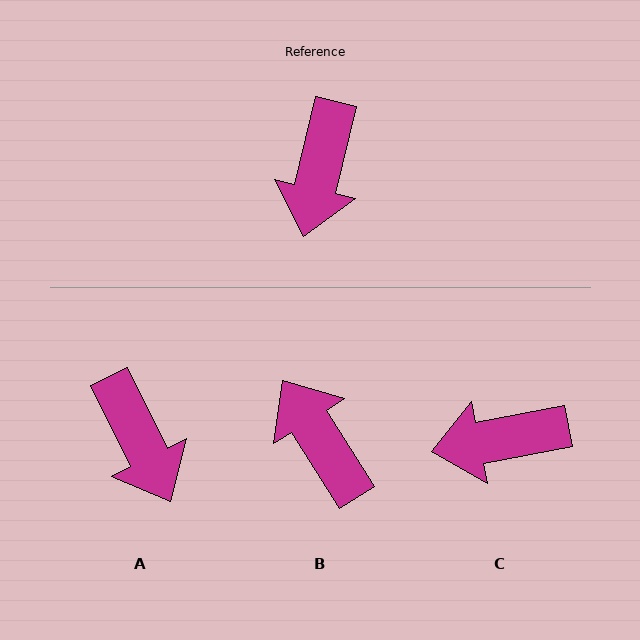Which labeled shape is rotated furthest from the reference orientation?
B, about 134 degrees away.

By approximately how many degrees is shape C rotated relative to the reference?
Approximately 66 degrees clockwise.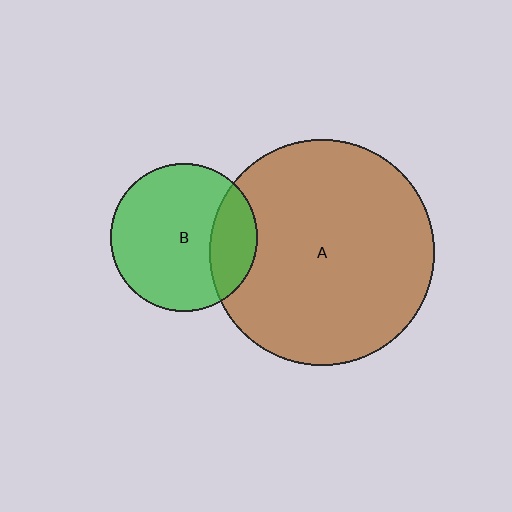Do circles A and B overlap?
Yes.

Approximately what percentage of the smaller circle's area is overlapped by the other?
Approximately 25%.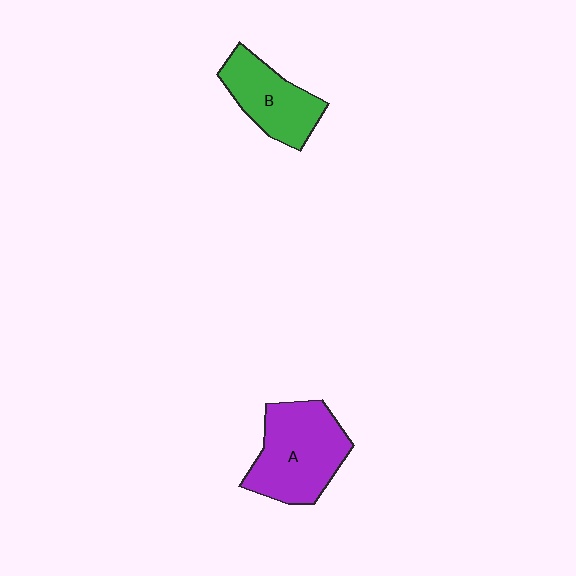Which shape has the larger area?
Shape A (purple).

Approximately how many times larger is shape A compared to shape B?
Approximately 1.4 times.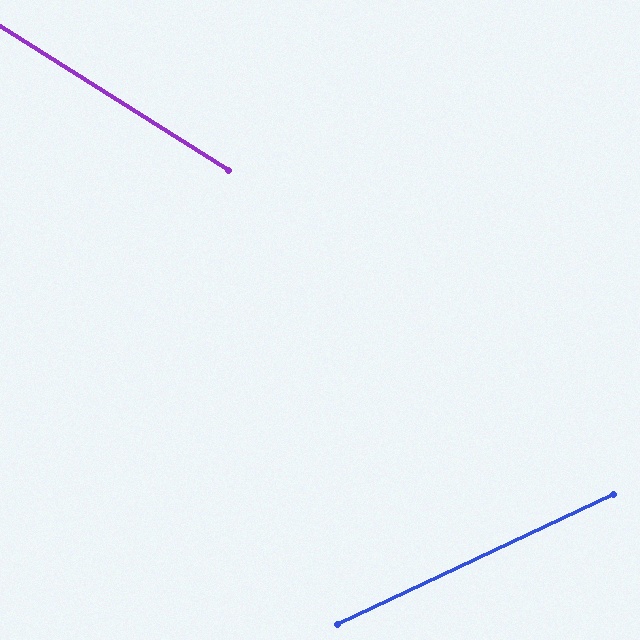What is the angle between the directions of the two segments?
Approximately 57 degrees.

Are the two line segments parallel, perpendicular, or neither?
Neither parallel nor perpendicular — they differ by about 57°.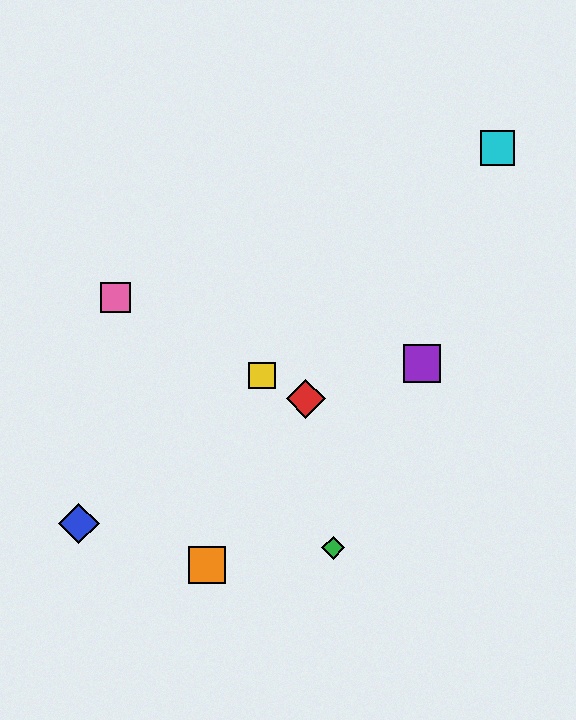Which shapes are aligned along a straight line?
The red diamond, the yellow square, the pink square are aligned along a straight line.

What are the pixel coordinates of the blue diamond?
The blue diamond is at (79, 524).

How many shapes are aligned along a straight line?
3 shapes (the red diamond, the yellow square, the pink square) are aligned along a straight line.